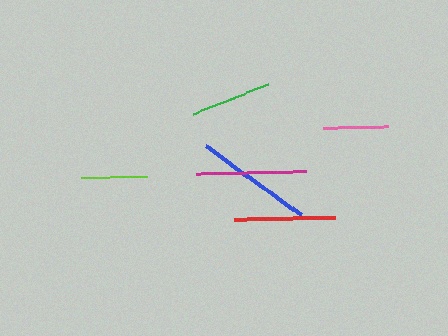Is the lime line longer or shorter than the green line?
The green line is longer than the lime line.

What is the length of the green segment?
The green segment is approximately 81 pixels long.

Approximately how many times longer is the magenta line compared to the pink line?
The magenta line is approximately 1.7 times the length of the pink line.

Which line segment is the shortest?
The pink line is the shortest at approximately 65 pixels.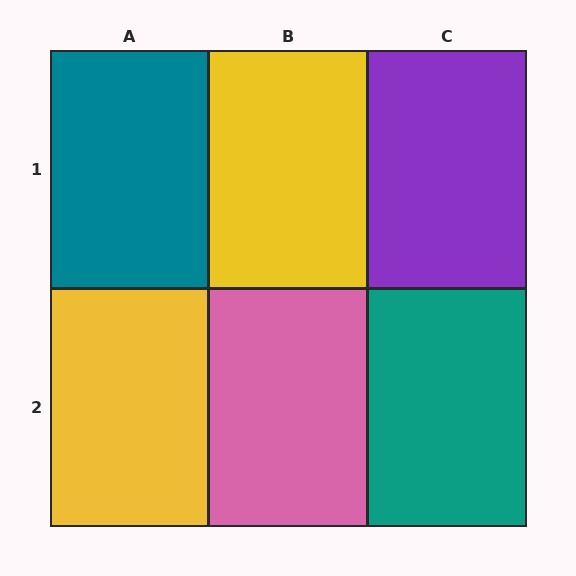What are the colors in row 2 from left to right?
Yellow, pink, teal.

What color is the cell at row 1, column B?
Yellow.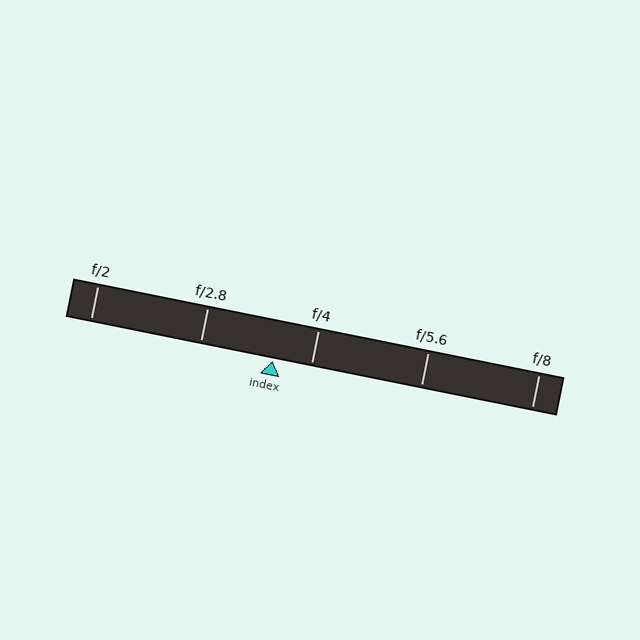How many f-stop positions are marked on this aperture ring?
There are 5 f-stop positions marked.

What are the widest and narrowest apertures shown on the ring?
The widest aperture shown is f/2 and the narrowest is f/8.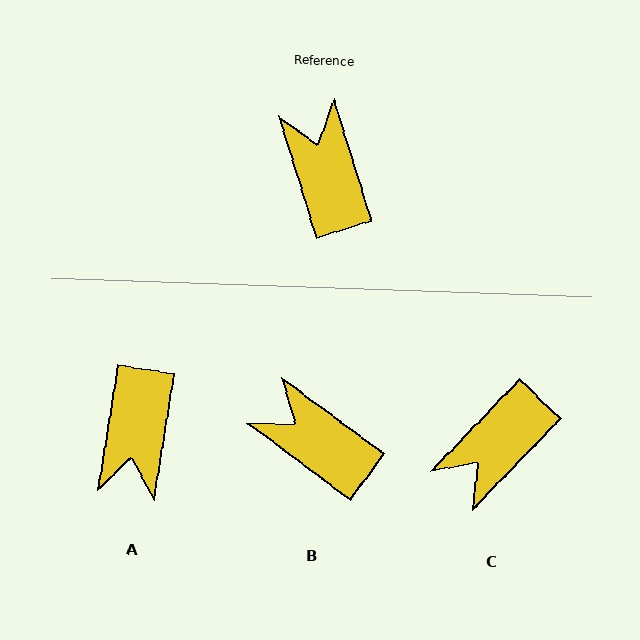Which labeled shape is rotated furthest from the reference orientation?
A, about 154 degrees away.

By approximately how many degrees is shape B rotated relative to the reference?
Approximately 36 degrees counter-clockwise.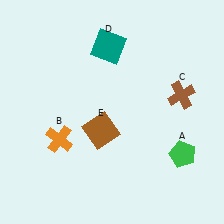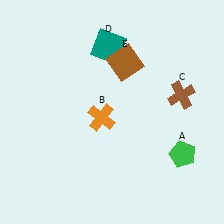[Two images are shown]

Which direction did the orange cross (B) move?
The orange cross (B) moved right.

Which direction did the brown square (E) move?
The brown square (E) moved up.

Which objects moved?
The objects that moved are: the orange cross (B), the brown square (E).